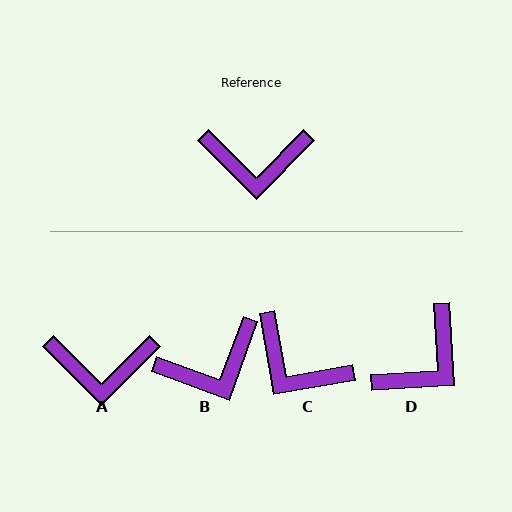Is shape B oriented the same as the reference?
No, it is off by about 25 degrees.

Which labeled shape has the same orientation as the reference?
A.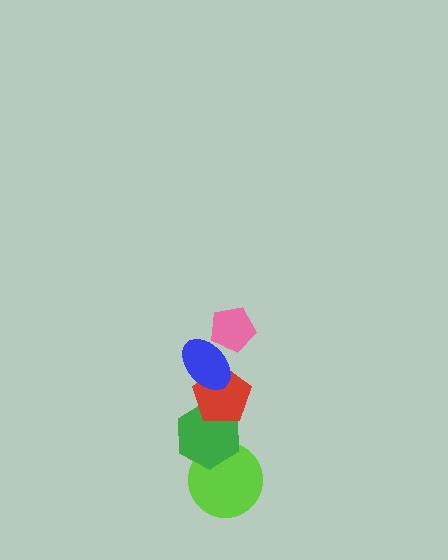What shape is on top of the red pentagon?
The blue ellipse is on top of the red pentagon.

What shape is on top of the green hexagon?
The red pentagon is on top of the green hexagon.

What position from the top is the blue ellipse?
The blue ellipse is 2nd from the top.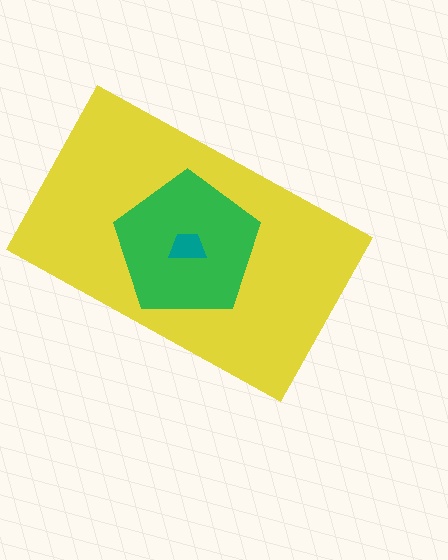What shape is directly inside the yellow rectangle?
The green pentagon.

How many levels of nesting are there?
3.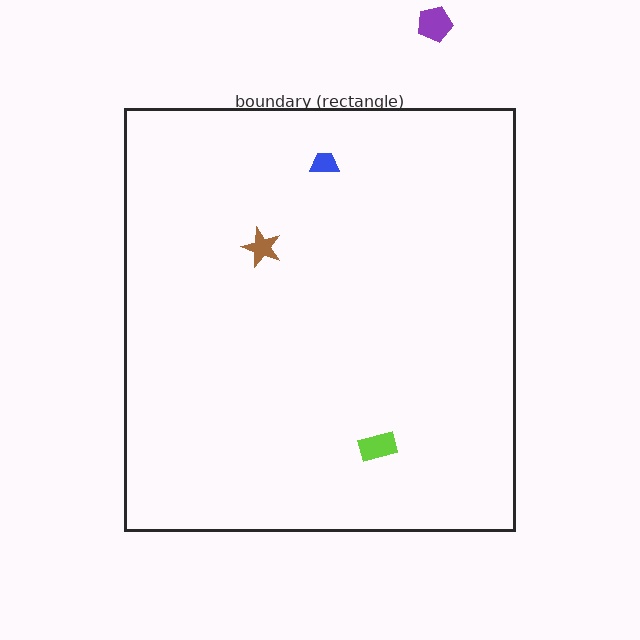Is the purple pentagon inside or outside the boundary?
Outside.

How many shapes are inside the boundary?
3 inside, 1 outside.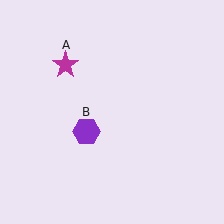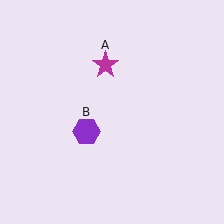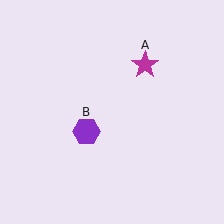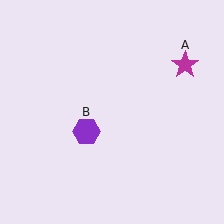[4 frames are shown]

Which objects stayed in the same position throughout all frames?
Purple hexagon (object B) remained stationary.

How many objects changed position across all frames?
1 object changed position: magenta star (object A).